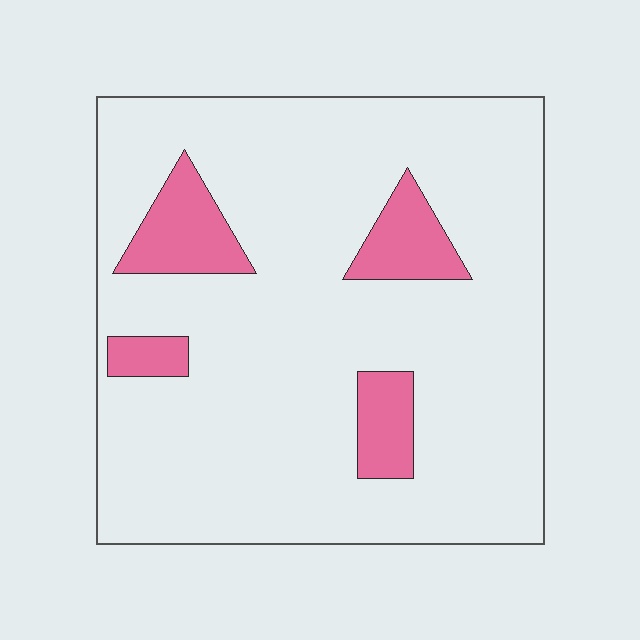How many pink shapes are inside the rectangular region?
4.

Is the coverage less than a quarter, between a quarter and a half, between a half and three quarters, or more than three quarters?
Less than a quarter.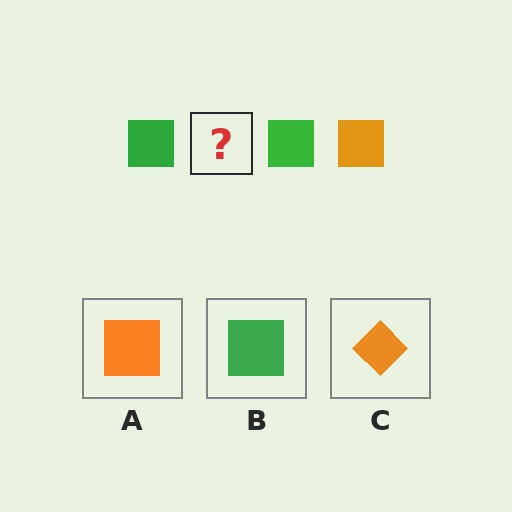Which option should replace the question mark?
Option A.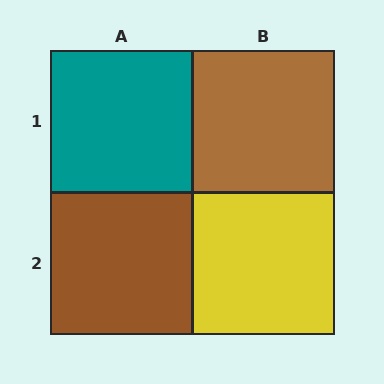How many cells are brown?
2 cells are brown.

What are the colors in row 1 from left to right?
Teal, brown.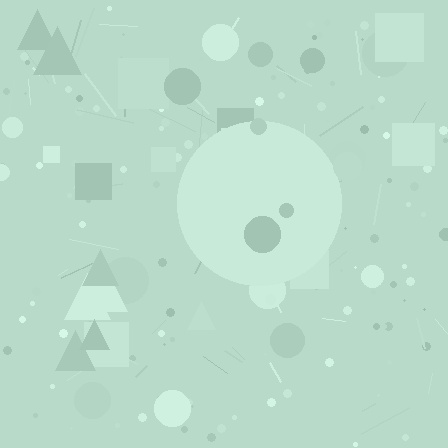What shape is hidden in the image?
A circle is hidden in the image.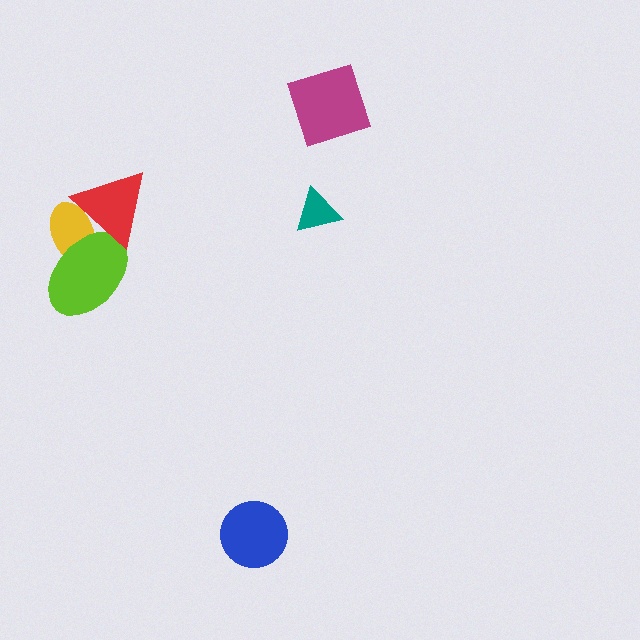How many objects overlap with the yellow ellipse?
2 objects overlap with the yellow ellipse.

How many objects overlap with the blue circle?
0 objects overlap with the blue circle.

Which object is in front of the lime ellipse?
The red triangle is in front of the lime ellipse.